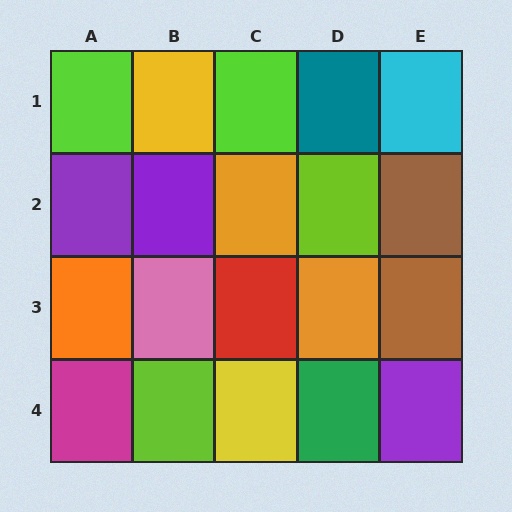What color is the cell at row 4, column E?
Purple.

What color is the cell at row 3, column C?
Red.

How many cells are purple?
3 cells are purple.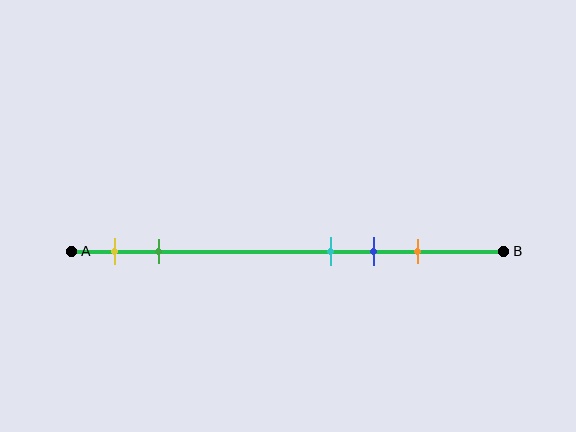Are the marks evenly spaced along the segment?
No, the marks are not evenly spaced.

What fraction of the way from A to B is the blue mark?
The blue mark is approximately 70% (0.7) of the way from A to B.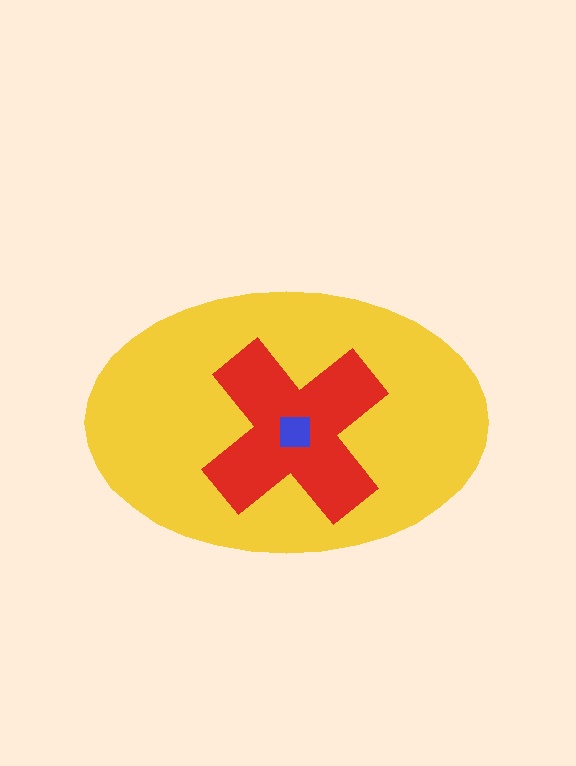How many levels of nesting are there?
3.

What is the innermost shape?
The blue square.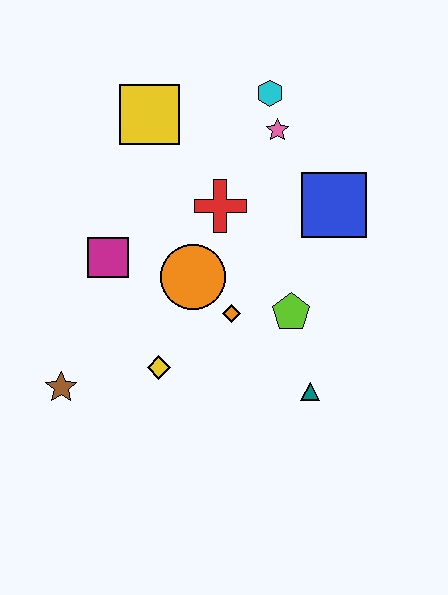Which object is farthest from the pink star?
The brown star is farthest from the pink star.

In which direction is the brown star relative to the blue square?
The brown star is to the left of the blue square.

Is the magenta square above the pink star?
No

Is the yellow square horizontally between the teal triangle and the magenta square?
Yes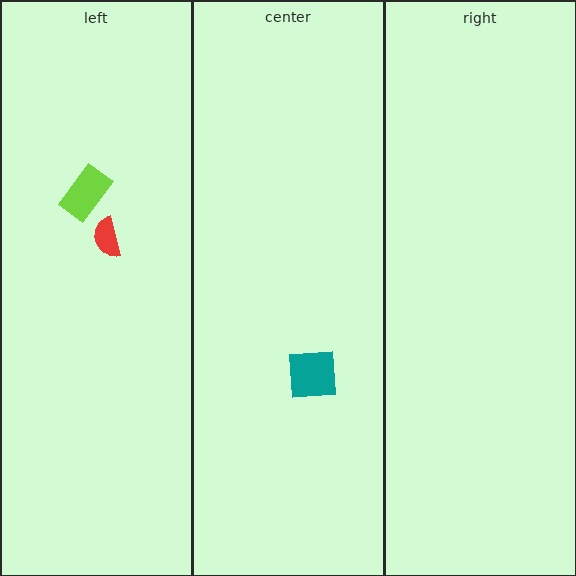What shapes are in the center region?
The teal square.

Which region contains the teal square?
The center region.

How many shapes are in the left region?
2.